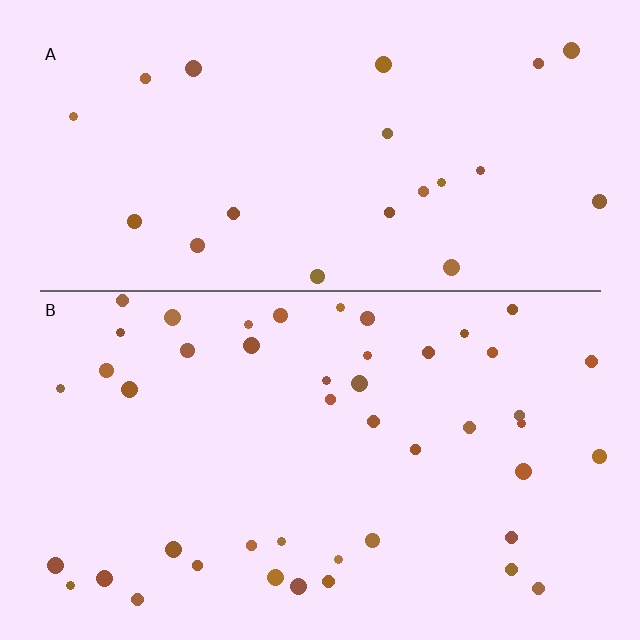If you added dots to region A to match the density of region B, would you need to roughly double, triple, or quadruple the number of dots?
Approximately double.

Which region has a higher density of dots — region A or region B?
B (the bottom).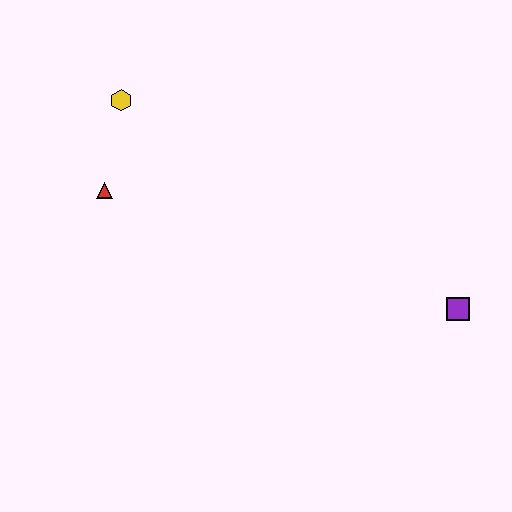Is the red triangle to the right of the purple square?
No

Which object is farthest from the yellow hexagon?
The purple square is farthest from the yellow hexagon.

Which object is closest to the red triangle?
The yellow hexagon is closest to the red triangle.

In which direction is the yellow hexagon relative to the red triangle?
The yellow hexagon is above the red triangle.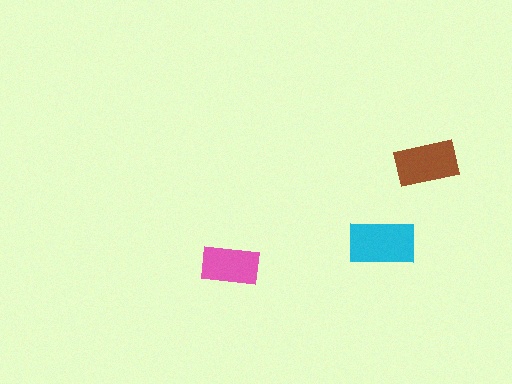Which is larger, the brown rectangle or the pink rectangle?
The brown one.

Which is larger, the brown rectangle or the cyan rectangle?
The cyan one.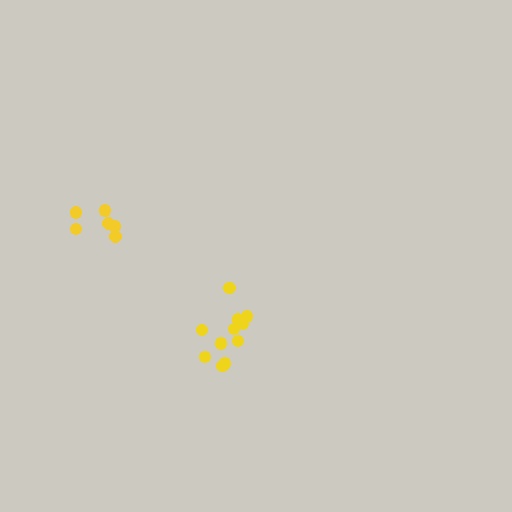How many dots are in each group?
Group 1: 6 dots, Group 2: 11 dots (17 total).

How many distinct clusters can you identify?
There are 2 distinct clusters.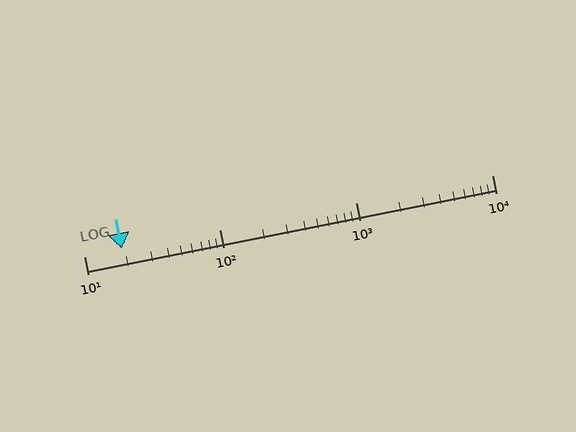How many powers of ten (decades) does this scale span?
The scale spans 3 decades, from 10 to 10000.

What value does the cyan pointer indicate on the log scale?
The pointer indicates approximately 19.